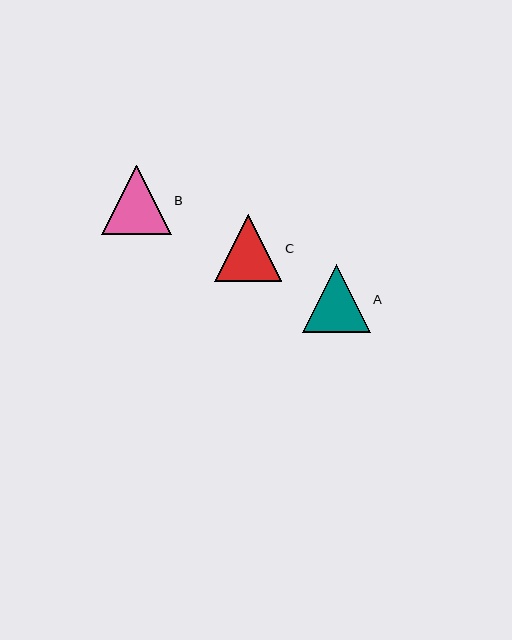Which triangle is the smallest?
Triangle C is the smallest with a size of approximately 67 pixels.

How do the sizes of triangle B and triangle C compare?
Triangle B and triangle C are approximately the same size.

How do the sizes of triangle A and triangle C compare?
Triangle A and triangle C are approximately the same size.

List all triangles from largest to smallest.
From largest to smallest: B, A, C.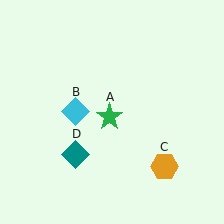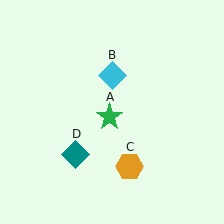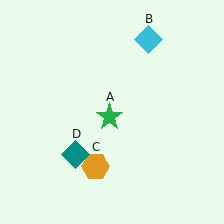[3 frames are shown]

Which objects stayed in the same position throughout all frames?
Green star (object A) and teal diamond (object D) remained stationary.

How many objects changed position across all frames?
2 objects changed position: cyan diamond (object B), orange hexagon (object C).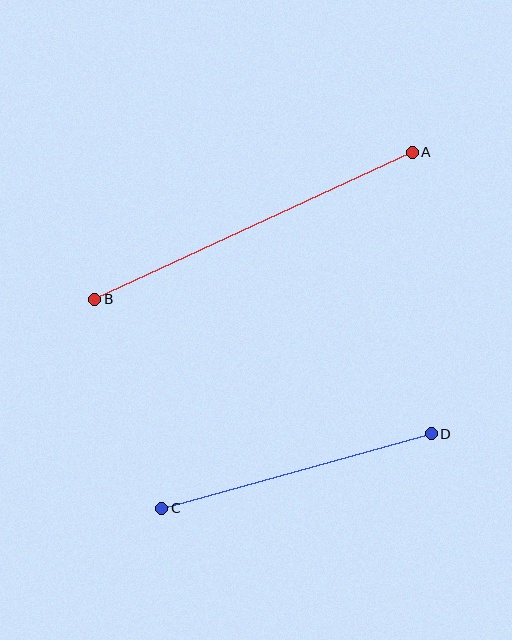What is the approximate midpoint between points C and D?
The midpoint is at approximately (296, 471) pixels.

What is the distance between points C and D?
The distance is approximately 279 pixels.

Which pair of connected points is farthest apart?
Points A and B are farthest apart.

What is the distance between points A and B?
The distance is approximately 350 pixels.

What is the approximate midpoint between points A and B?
The midpoint is at approximately (254, 226) pixels.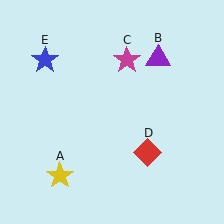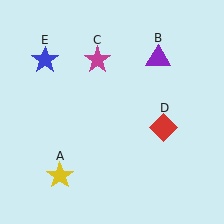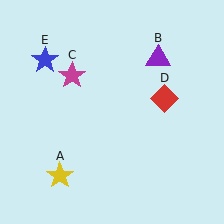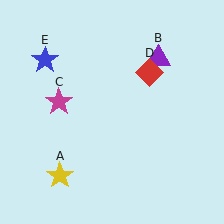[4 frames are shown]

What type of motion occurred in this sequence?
The magenta star (object C), red diamond (object D) rotated counterclockwise around the center of the scene.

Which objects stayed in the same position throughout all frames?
Yellow star (object A) and purple triangle (object B) and blue star (object E) remained stationary.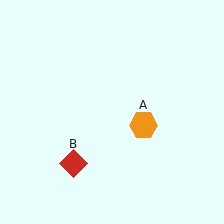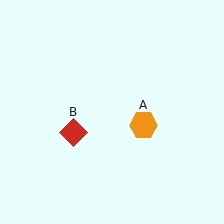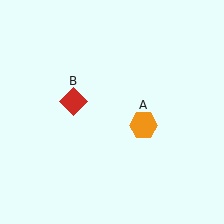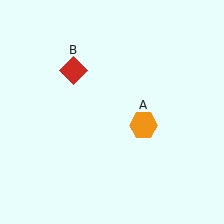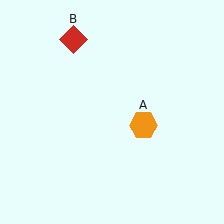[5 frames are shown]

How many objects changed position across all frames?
1 object changed position: red diamond (object B).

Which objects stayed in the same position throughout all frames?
Orange hexagon (object A) remained stationary.